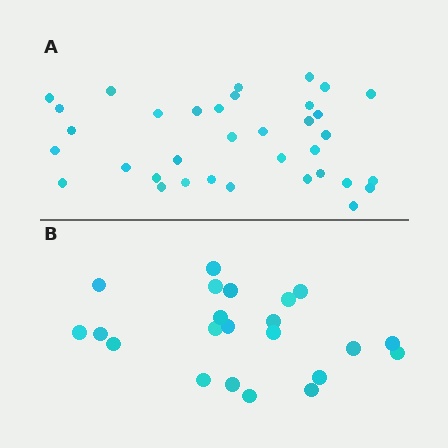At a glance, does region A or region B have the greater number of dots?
Region A (the top region) has more dots.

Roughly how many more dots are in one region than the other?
Region A has approximately 15 more dots than region B.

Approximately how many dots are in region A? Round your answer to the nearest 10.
About 40 dots. (The exact count is 35, which rounds to 40.)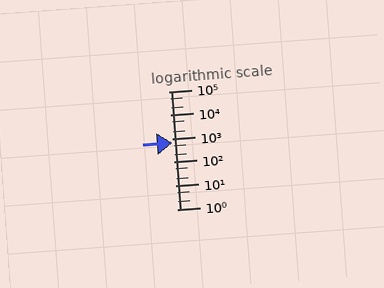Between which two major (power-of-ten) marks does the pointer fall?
The pointer is between 100 and 1000.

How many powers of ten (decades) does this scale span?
The scale spans 5 decades, from 1 to 100000.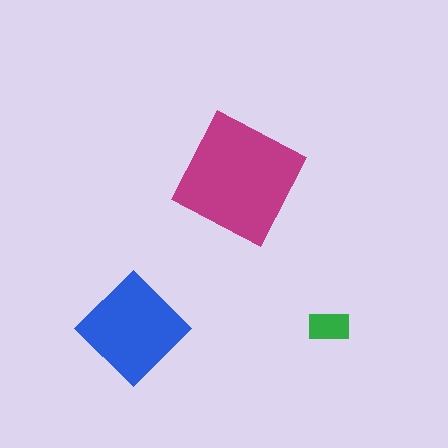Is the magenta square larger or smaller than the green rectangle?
Larger.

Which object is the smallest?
The green rectangle.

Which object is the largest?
The magenta square.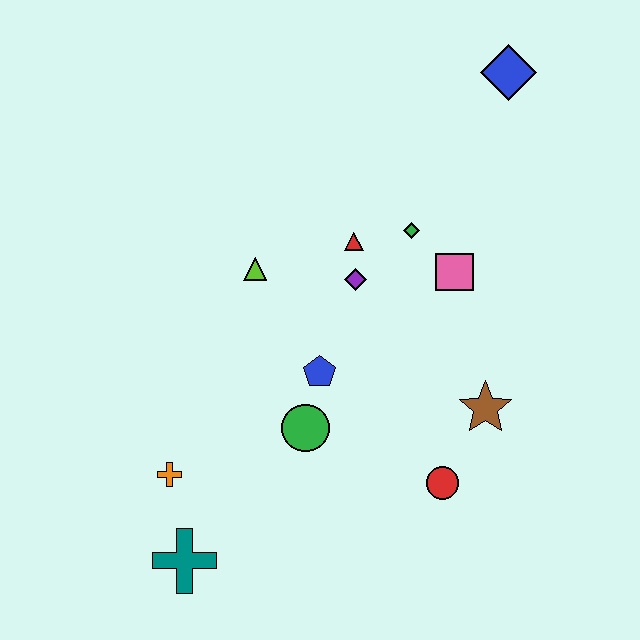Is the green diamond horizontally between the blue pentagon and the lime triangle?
No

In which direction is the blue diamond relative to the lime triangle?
The blue diamond is to the right of the lime triangle.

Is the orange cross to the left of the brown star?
Yes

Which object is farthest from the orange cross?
The blue diamond is farthest from the orange cross.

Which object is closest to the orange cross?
The teal cross is closest to the orange cross.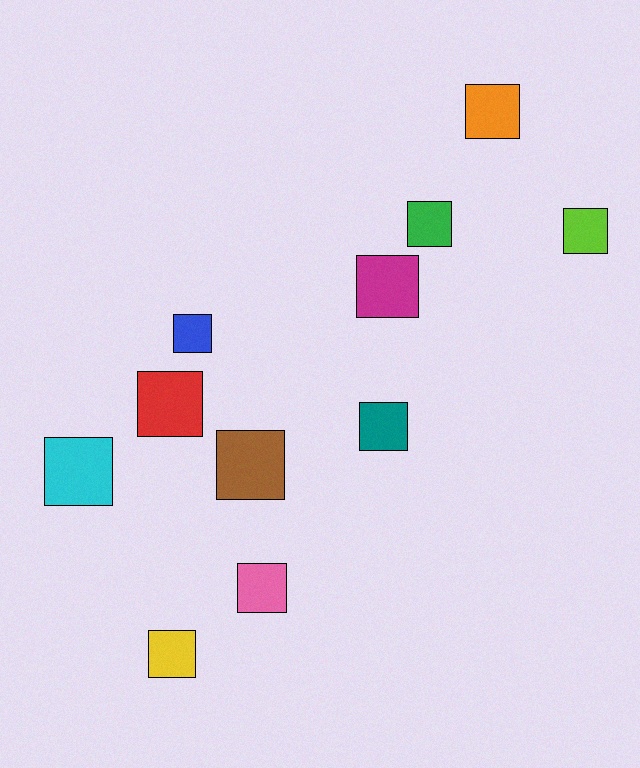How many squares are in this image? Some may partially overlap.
There are 11 squares.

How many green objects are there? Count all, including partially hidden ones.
There is 1 green object.